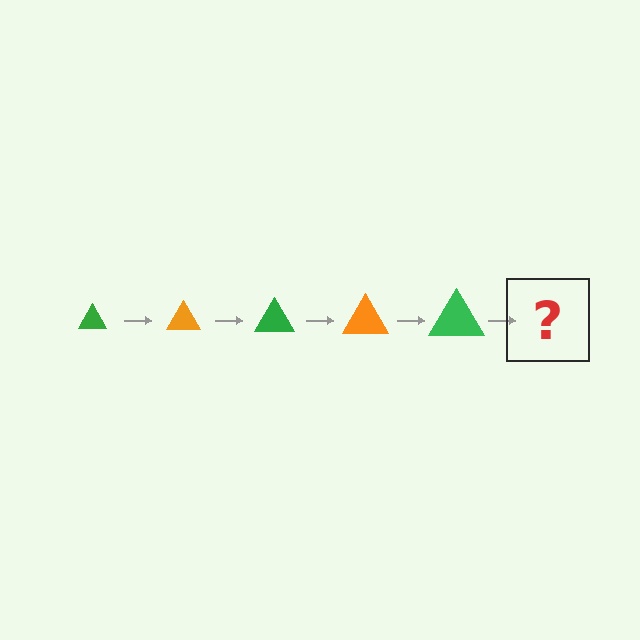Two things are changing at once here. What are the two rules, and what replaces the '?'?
The two rules are that the triangle grows larger each step and the color cycles through green and orange. The '?' should be an orange triangle, larger than the previous one.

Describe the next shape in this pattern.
It should be an orange triangle, larger than the previous one.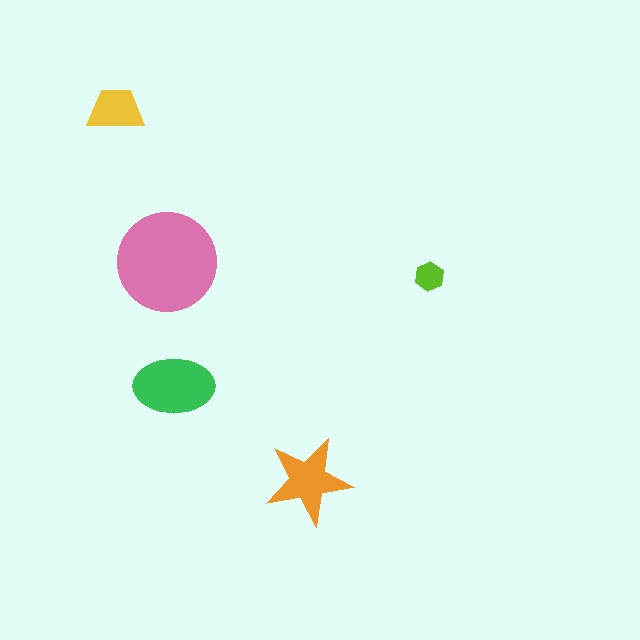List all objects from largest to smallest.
The pink circle, the green ellipse, the orange star, the yellow trapezoid, the lime hexagon.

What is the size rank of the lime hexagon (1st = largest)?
5th.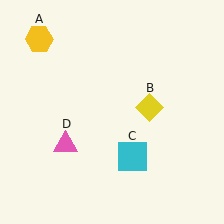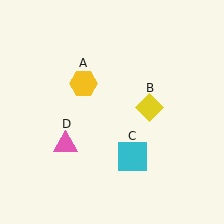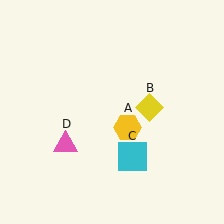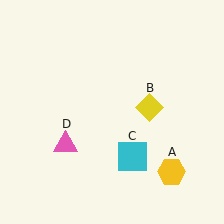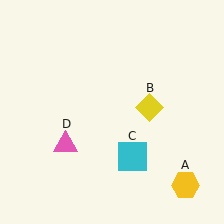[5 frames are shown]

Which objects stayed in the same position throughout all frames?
Yellow diamond (object B) and cyan square (object C) and pink triangle (object D) remained stationary.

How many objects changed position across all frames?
1 object changed position: yellow hexagon (object A).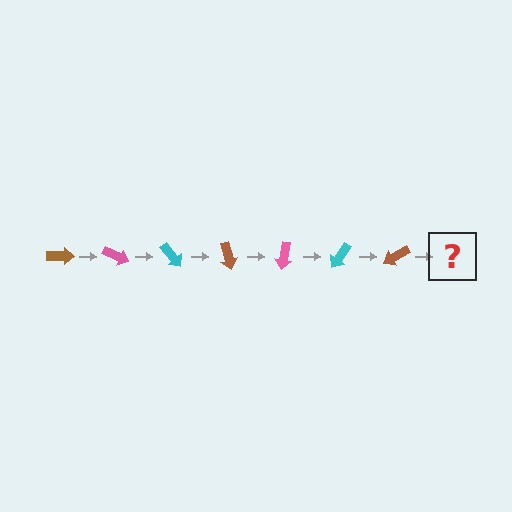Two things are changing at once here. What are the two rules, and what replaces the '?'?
The two rules are that it rotates 25 degrees each step and the color cycles through brown, pink, and cyan. The '?' should be a pink arrow, rotated 175 degrees from the start.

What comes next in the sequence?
The next element should be a pink arrow, rotated 175 degrees from the start.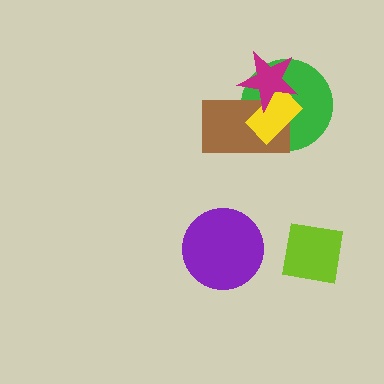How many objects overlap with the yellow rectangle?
3 objects overlap with the yellow rectangle.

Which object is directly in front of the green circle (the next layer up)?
The brown rectangle is directly in front of the green circle.